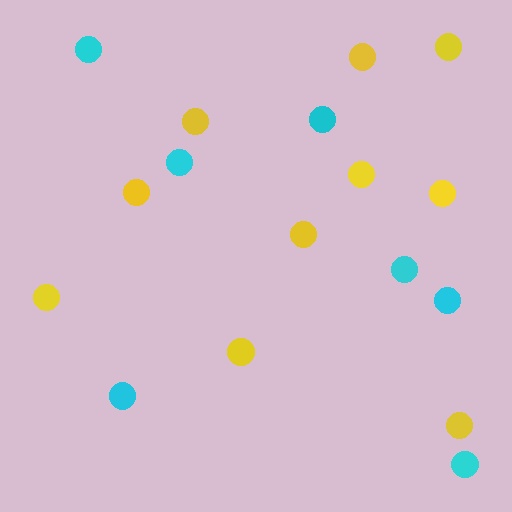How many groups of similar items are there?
There are 2 groups: one group of yellow circles (10) and one group of cyan circles (7).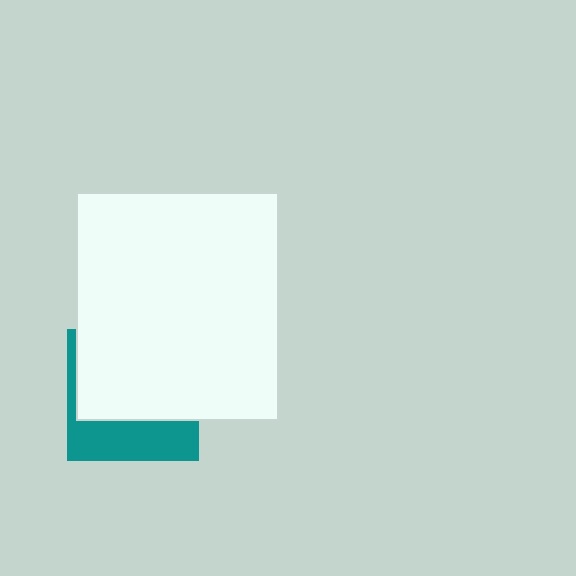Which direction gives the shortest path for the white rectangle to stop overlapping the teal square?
Moving up gives the shortest separation.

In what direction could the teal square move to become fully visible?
The teal square could move down. That would shift it out from behind the white rectangle entirely.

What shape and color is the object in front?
The object in front is a white rectangle.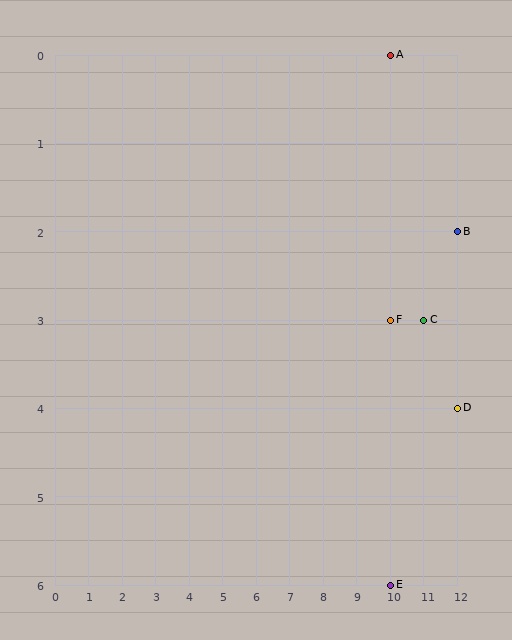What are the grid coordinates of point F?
Point F is at grid coordinates (10, 3).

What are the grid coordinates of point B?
Point B is at grid coordinates (12, 2).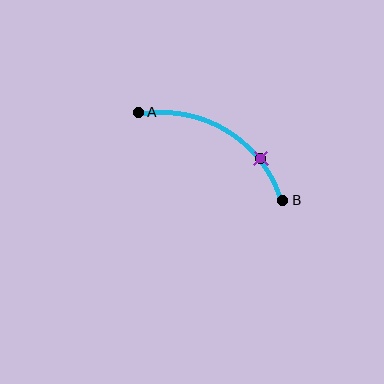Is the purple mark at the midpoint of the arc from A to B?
No. The purple mark lies on the arc but is closer to endpoint B. The arc midpoint would be at the point on the curve equidistant along the arc from both A and B.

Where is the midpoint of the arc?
The arc midpoint is the point on the curve farthest from the straight line joining A and B. It sits above that line.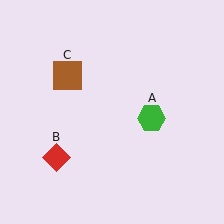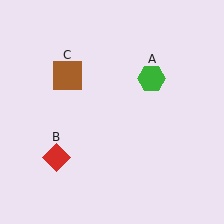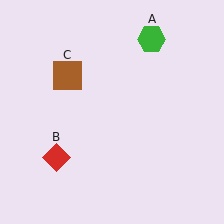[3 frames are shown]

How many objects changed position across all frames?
1 object changed position: green hexagon (object A).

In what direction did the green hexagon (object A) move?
The green hexagon (object A) moved up.